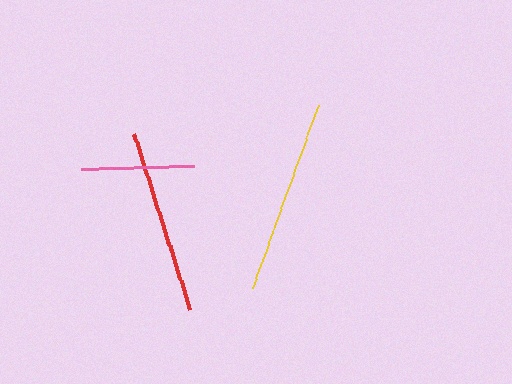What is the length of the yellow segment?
The yellow segment is approximately 194 pixels long.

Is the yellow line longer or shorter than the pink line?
The yellow line is longer than the pink line.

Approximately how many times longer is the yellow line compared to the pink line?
The yellow line is approximately 1.7 times the length of the pink line.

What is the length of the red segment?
The red segment is approximately 184 pixels long.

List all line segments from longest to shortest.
From longest to shortest: yellow, red, pink.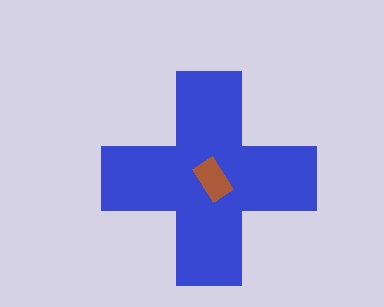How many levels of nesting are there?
2.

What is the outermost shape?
The blue cross.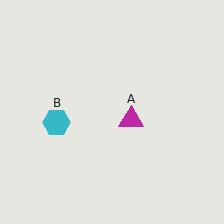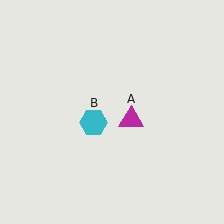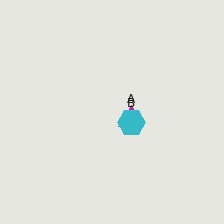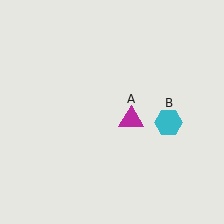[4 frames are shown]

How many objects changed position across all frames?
1 object changed position: cyan hexagon (object B).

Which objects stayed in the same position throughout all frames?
Magenta triangle (object A) remained stationary.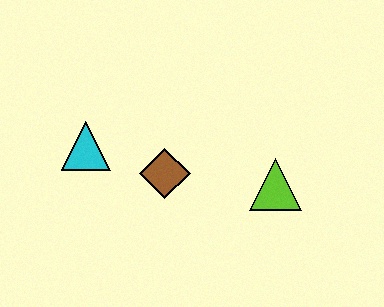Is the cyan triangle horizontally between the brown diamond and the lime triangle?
No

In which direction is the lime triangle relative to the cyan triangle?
The lime triangle is to the right of the cyan triangle.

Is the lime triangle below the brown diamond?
Yes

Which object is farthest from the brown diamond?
The lime triangle is farthest from the brown diamond.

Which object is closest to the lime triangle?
The brown diamond is closest to the lime triangle.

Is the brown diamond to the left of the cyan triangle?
No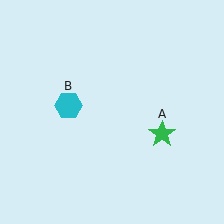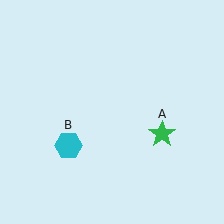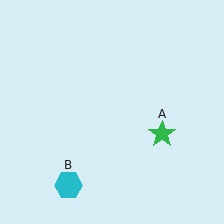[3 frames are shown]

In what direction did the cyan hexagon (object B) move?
The cyan hexagon (object B) moved down.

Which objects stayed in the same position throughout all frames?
Green star (object A) remained stationary.